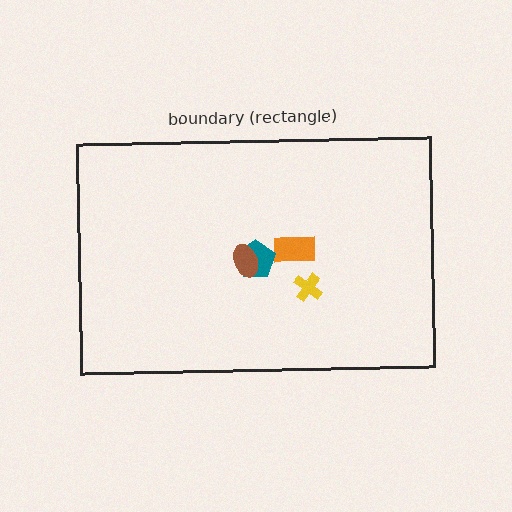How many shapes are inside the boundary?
4 inside, 0 outside.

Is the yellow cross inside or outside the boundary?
Inside.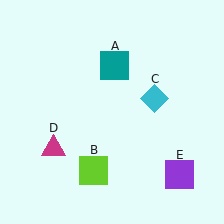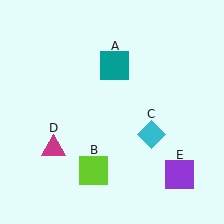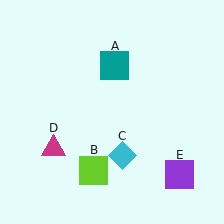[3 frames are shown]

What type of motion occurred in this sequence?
The cyan diamond (object C) rotated clockwise around the center of the scene.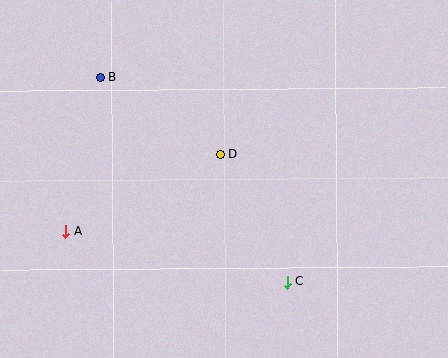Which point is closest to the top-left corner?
Point B is closest to the top-left corner.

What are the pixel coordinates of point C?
Point C is at (287, 282).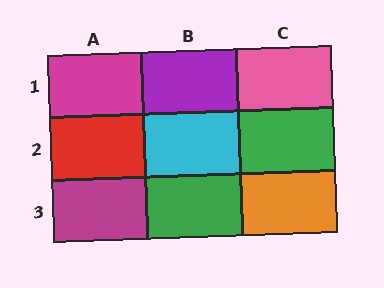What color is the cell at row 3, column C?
Orange.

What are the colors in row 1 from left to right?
Magenta, purple, pink.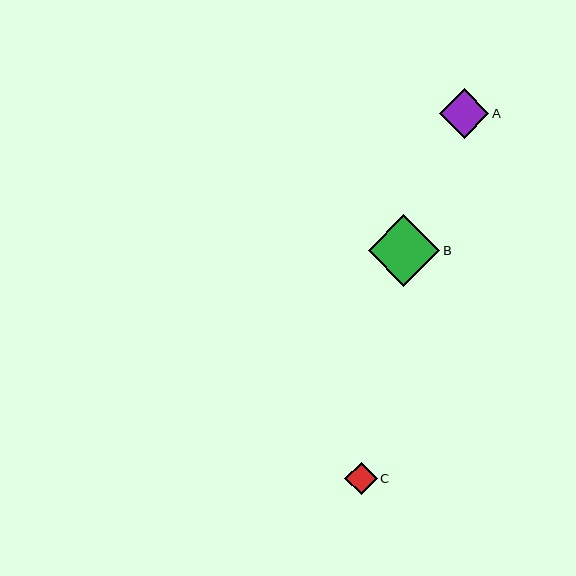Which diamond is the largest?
Diamond B is the largest with a size of approximately 72 pixels.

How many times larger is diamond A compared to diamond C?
Diamond A is approximately 1.5 times the size of diamond C.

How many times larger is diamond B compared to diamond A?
Diamond B is approximately 1.4 times the size of diamond A.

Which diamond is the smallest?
Diamond C is the smallest with a size of approximately 32 pixels.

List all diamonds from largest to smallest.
From largest to smallest: B, A, C.